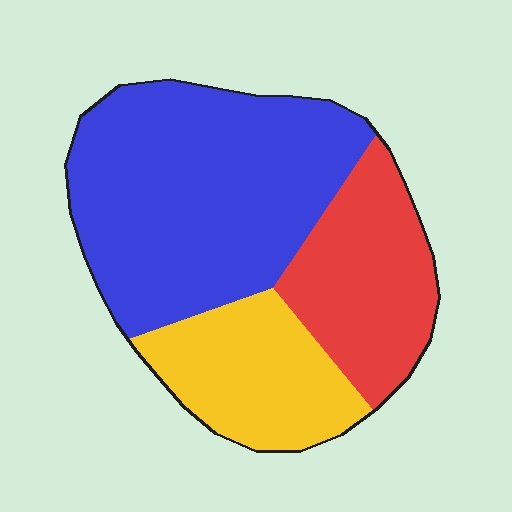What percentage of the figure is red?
Red takes up about one quarter (1/4) of the figure.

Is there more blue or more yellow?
Blue.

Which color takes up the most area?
Blue, at roughly 55%.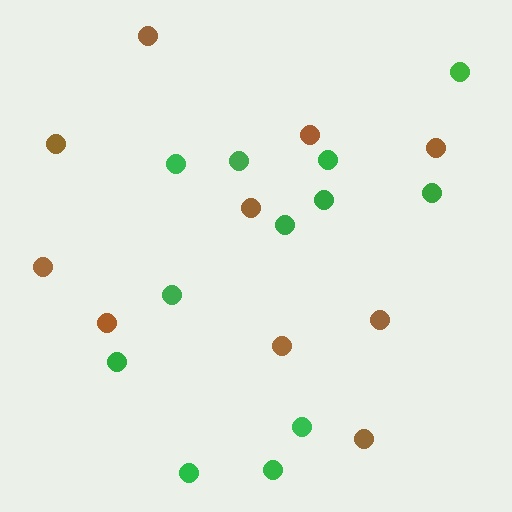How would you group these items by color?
There are 2 groups: one group of green circles (12) and one group of brown circles (10).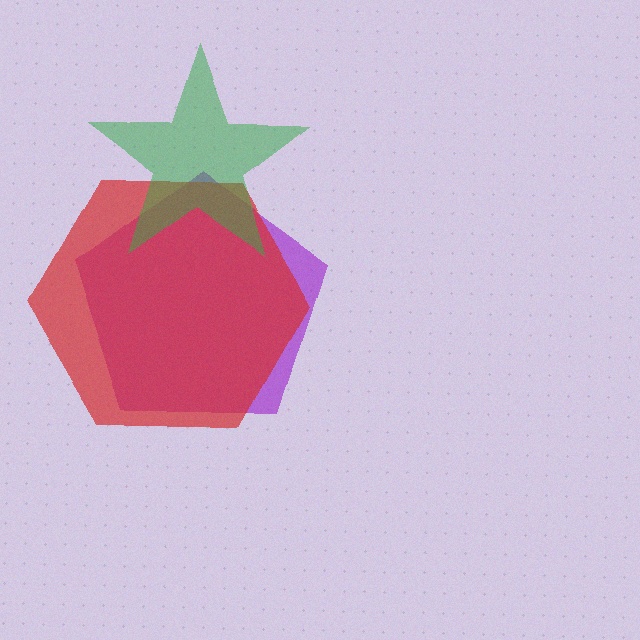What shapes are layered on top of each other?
The layered shapes are: a purple pentagon, a red hexagon, a green star.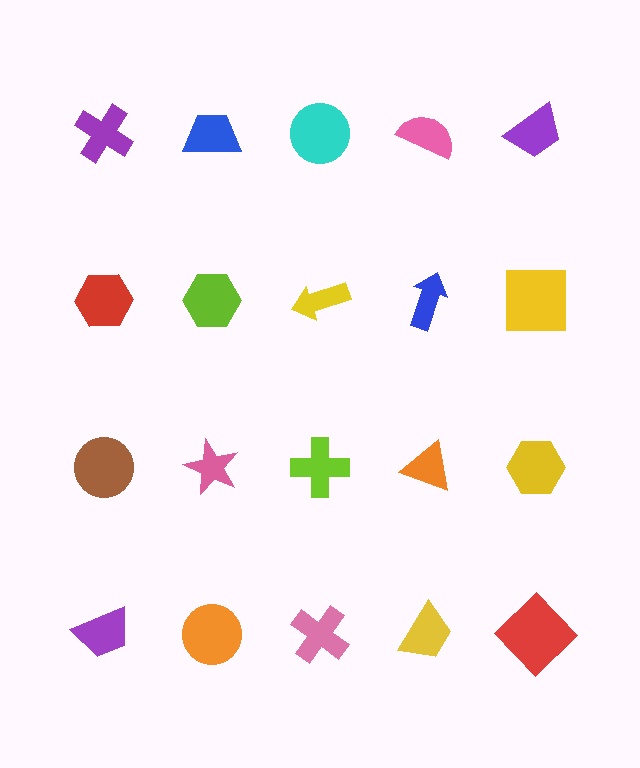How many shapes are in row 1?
5 shapes.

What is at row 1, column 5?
A purple trapezoid.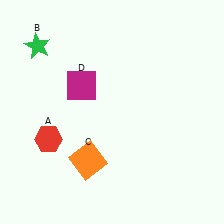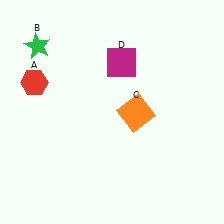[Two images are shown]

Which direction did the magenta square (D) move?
The magenta square (D) moved right.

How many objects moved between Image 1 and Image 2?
3 objects moved between the two images.